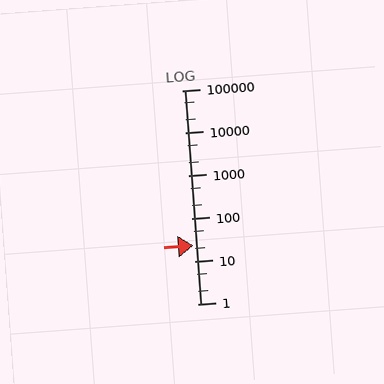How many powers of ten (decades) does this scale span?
The scale spans 5 decades, from 1 to 100000.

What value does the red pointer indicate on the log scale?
The pointer indicates approximately 23.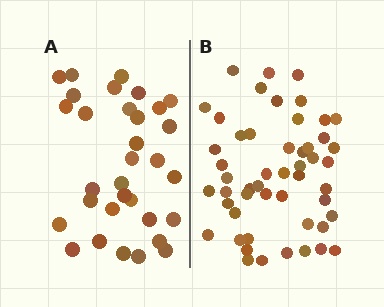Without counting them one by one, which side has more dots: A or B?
Region B (the right region) has more dots.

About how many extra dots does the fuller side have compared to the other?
Region B has approximately 20 more dots than region A.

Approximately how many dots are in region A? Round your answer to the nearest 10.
About 30 dots. (The exact count is 32, which rounds to 30.)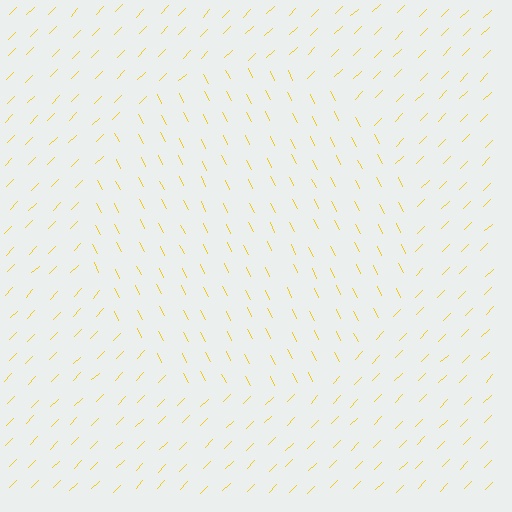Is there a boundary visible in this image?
Yes, there is a texture boundary formed by a change in line orientation.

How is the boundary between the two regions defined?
The boundary is defined purely by a change in line orientation (approximately 72 degrees difference). All lines are the same color and thickness.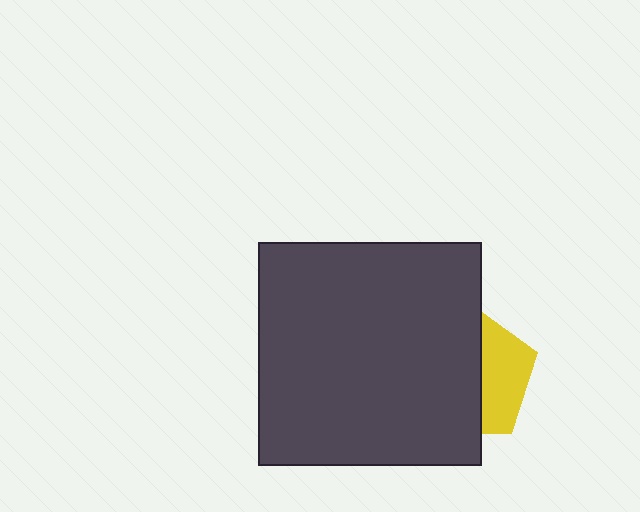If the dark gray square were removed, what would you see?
You would see the complete yellow pentagon.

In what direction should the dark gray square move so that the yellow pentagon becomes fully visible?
The dark gray square should move left. That is the shortest direction to clear the overlap and leave the yellow pentagon fully visible.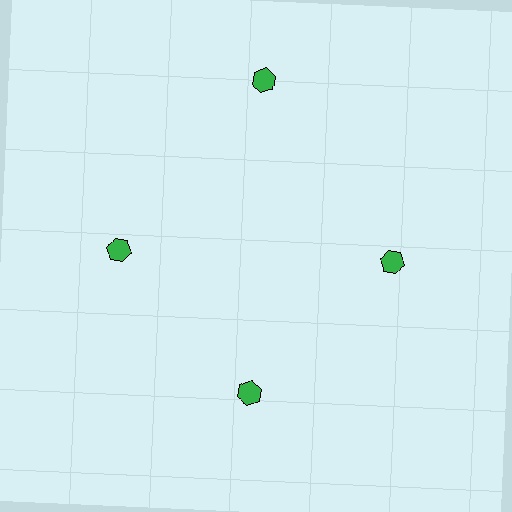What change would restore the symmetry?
The symmetry would be restored by moving it inward, back onto the ring so that all 4 hexagons sit at equal angles and equal distance from the center.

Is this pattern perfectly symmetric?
No. The 4 green hexagons are arranged in a ring, but one element near the 12 o'clock position is pushed outward from the center, breaking the 4-fold rotational symmetry.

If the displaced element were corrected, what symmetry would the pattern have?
It would have 4-fold rotational symmetry — the pattern would map onto itself every 90 degrees.